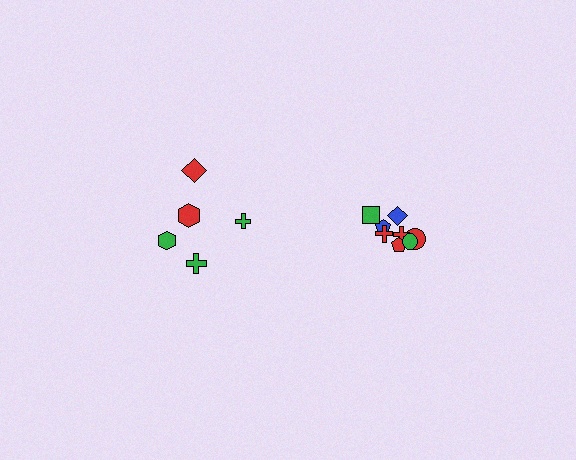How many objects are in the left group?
There are 5 objects.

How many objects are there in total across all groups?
There are 13 objects.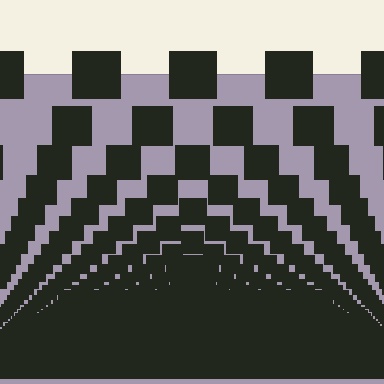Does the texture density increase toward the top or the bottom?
Density increases toward the bottom.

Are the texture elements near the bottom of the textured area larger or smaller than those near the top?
Smaller. The gradient is inverted — elements near the bottom are smaller and denser.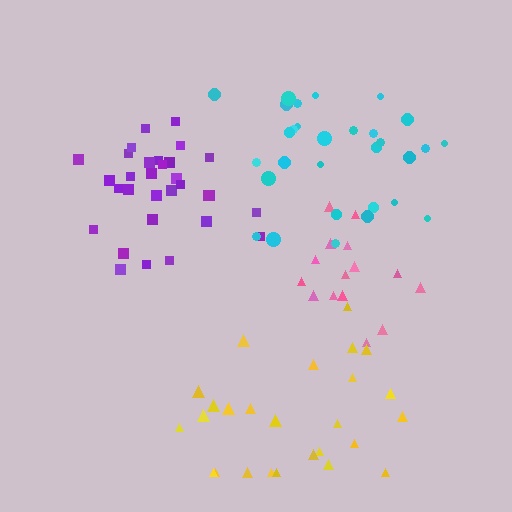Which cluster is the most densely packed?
Purple.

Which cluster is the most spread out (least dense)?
Yellow.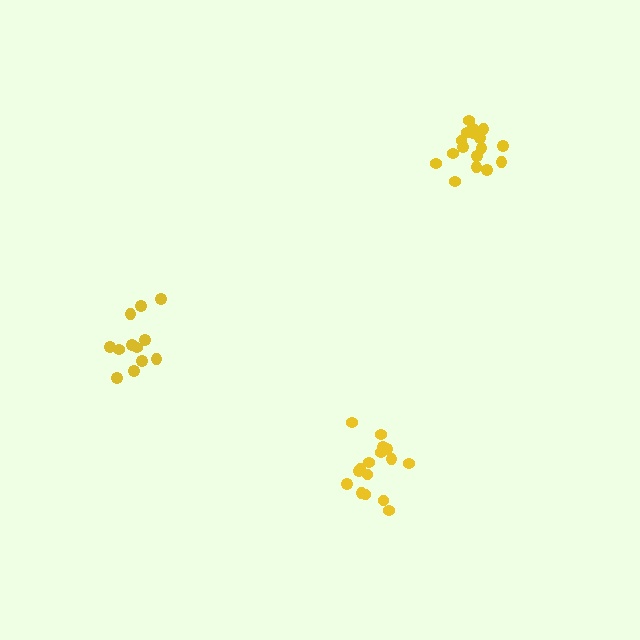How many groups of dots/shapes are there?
There are 3 groups.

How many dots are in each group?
Group 1: 12 dots, Group 2: 17 dots, Group 3: 16 dots (45 total).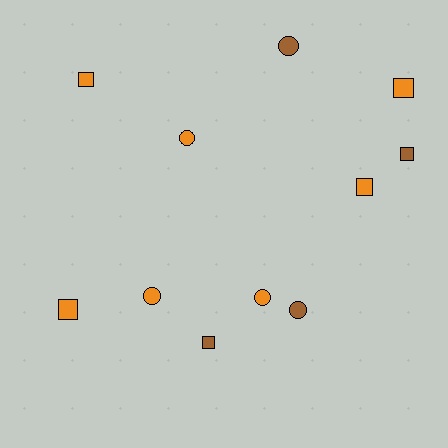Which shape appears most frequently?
Square, with 6 objects.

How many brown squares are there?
There are 2 brown squares.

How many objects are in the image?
There are 11 objects.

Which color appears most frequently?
Orange, with 7 objects.